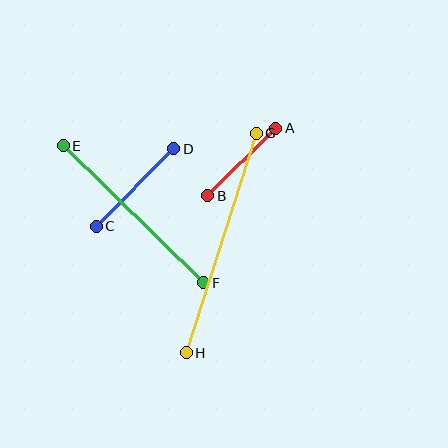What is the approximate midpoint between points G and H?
The midpoint is at approximately (221, 243) pixels.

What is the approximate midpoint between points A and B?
The midpoint is at approximately (242, 162) pixels.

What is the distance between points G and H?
The distance is approximately 230 pixels.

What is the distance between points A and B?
The distance is approximately 96 pixels.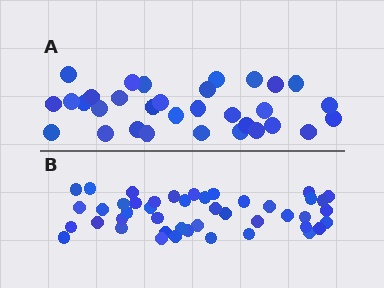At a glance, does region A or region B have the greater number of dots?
Region B (the bottom region) has more dots.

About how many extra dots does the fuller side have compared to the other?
Region B has approximately 15 more dots than region A.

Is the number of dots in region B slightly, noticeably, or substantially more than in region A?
Region B has noticeably more, but not dramatically so. The ratio is roughly 1.4 to 1.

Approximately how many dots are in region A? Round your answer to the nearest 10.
About 30 dots. (The exact count is 32, which rounds to 30.)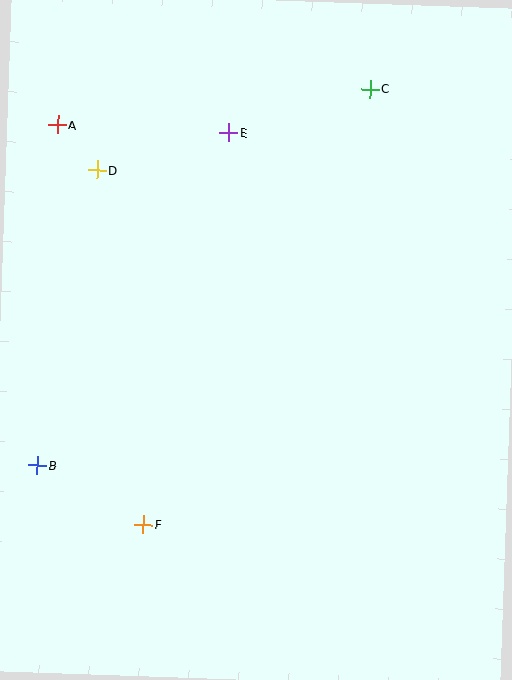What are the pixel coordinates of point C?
Point C is at (370, 89).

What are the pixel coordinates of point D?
Point D is at (97, 170).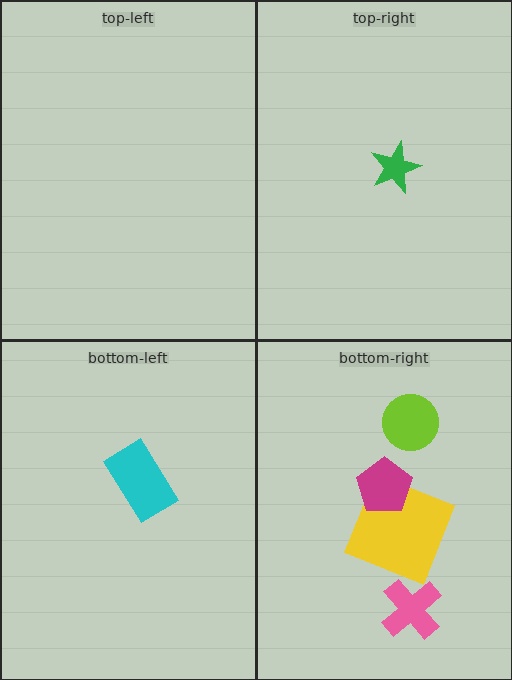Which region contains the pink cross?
The bottom-right region.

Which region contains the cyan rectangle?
The bottom-left region.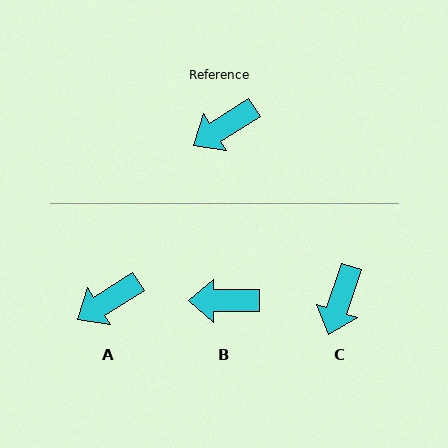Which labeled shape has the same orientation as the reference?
A.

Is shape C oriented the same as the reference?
No, it is off by about 40 degrees.